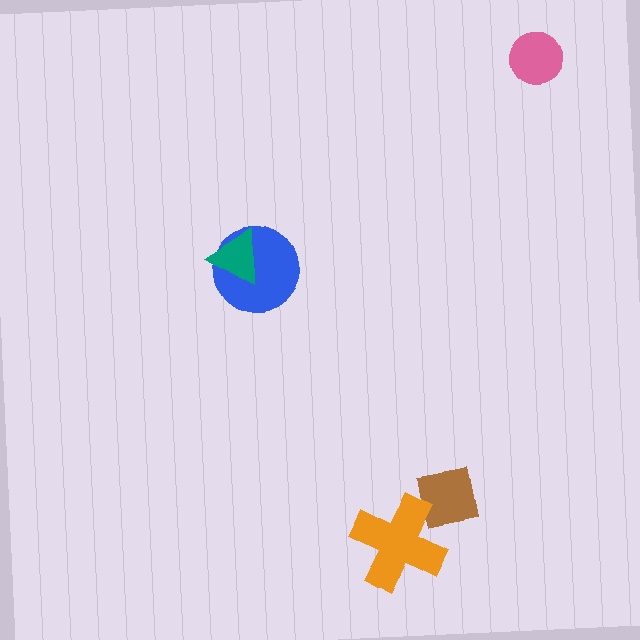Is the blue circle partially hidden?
Yes, it is partially covered by another shape.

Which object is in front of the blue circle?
The teal triangle is in front of the blue circle.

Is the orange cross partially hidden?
No, no other shape covers it.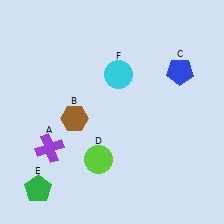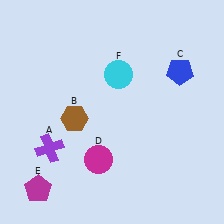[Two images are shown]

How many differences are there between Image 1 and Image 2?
There are 2 differences between the two images.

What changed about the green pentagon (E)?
In Image 1, E is green. In Image 2, it changed to magenta.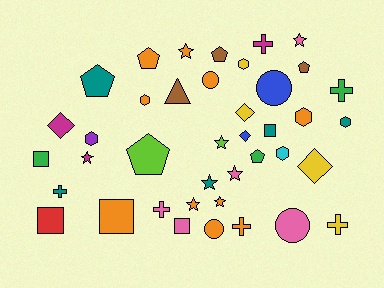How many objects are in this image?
There are 40 objects.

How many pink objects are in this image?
There are 5 pink objects.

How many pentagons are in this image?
There are 6 pentagons.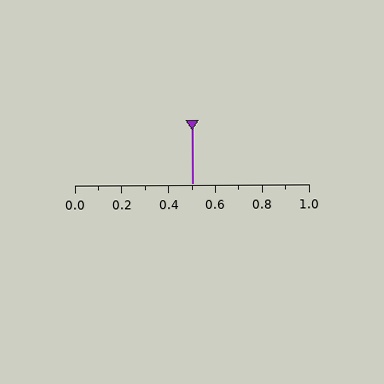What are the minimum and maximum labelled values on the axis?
The axis runs from 0.0 to 1.0.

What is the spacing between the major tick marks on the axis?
The major ticks are spaced 0.2 apart.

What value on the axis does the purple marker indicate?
The marker indicates approximately 0.5.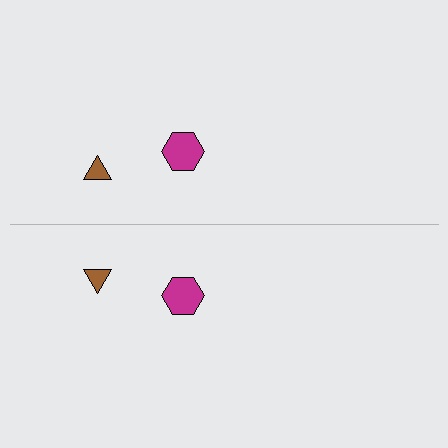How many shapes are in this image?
There are 4 shapes in this image.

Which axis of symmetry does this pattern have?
The pattern has a horizontal axis of symmetry running through the center of the image.